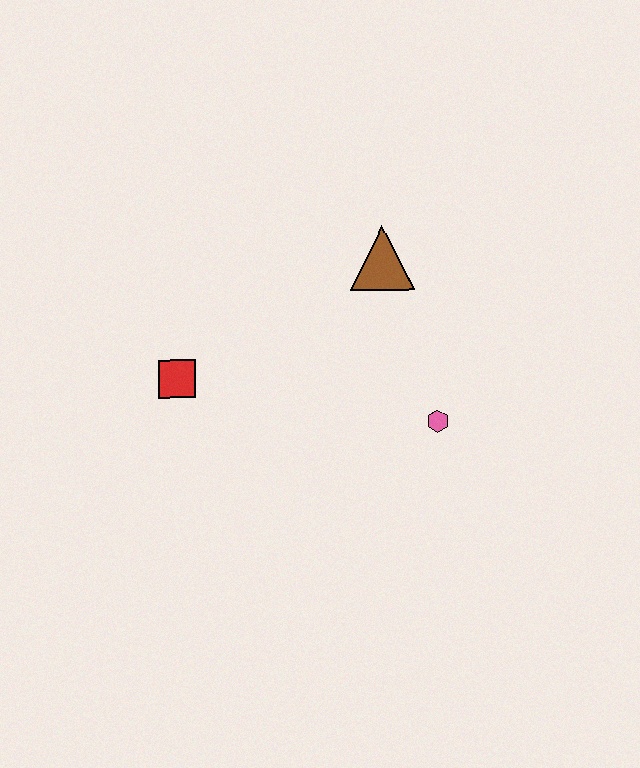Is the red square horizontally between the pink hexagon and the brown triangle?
No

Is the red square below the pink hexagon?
No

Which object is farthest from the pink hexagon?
The red square is farthest from the pink hexagon.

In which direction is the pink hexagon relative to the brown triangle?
The pink hexagon is below the brown triangle.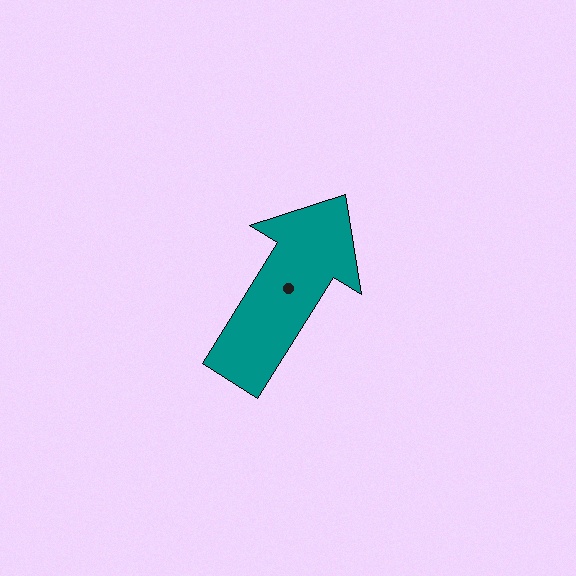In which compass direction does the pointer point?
Northeast.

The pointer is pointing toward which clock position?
Roughly 1 o'clock.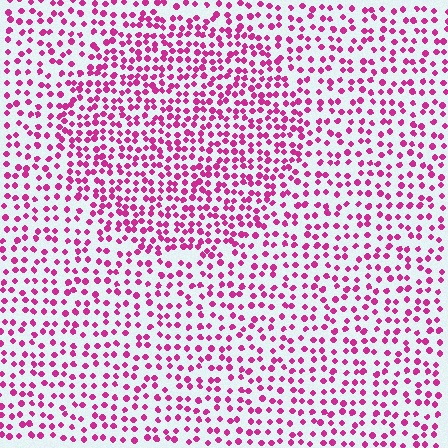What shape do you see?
I see a circle.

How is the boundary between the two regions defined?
The boundary is defined by a change in element density (approximately 1.6x ratio). All elements are the same color, size, and shape.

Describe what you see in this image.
The image contains small magenta elements arranged at two different densities. A circle-shaped region is visible where the elements are more densely packed than the surrounding area.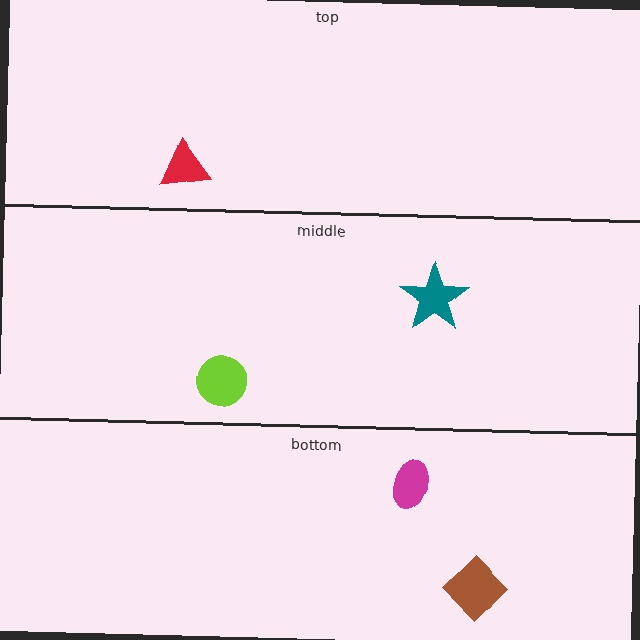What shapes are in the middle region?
The teal star, the lime circle.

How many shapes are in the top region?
1.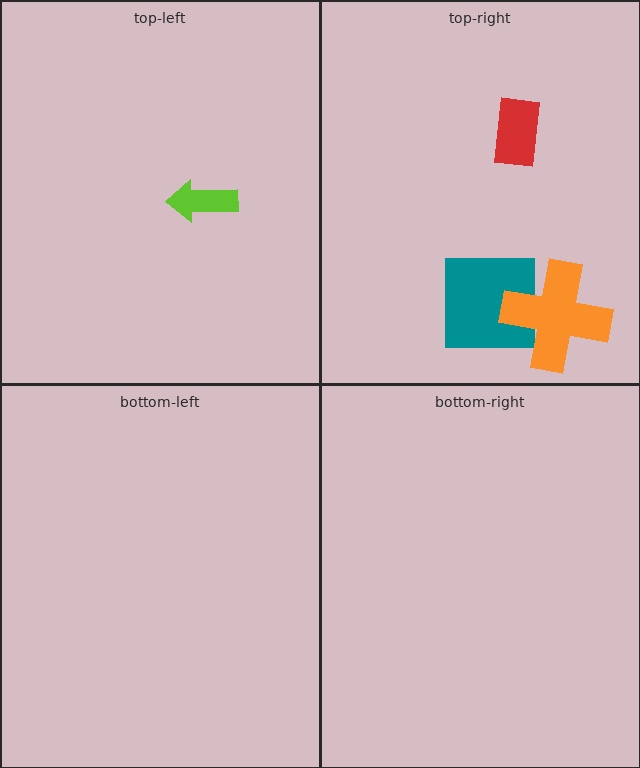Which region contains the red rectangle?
The top-right region.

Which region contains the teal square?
The top-right region.